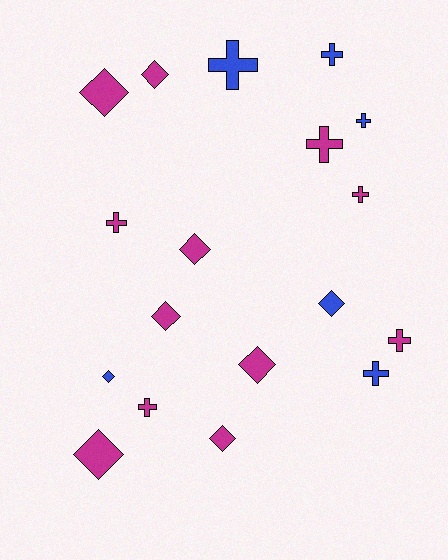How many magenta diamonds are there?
There are 7 magenta diamonds.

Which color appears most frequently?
Magenta, with 12 objects.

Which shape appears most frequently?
Diamond, with 9 objects.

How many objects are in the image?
There are 18 objects.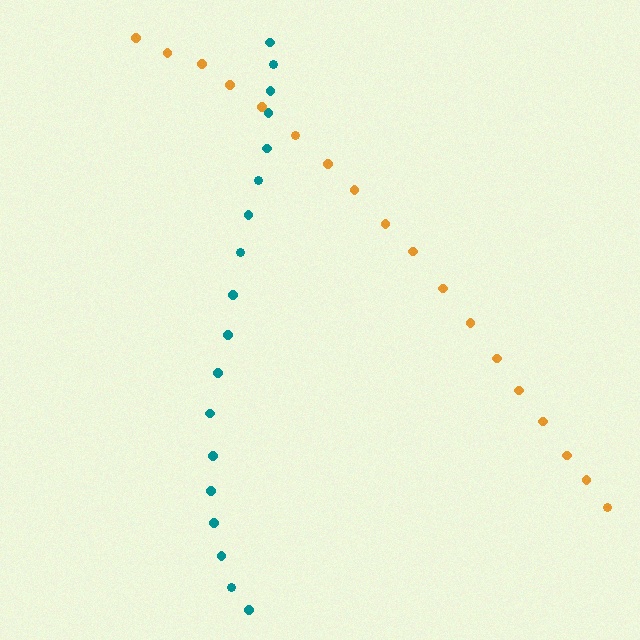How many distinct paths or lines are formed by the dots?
There are 2 distinct paths.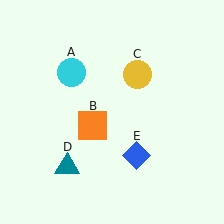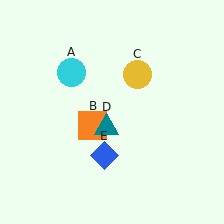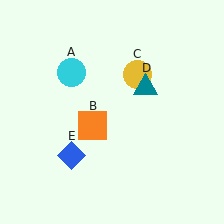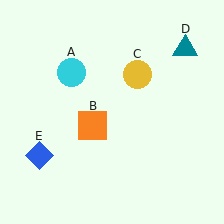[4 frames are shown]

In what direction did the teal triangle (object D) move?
The teal triangle (object D) moved up and to the right.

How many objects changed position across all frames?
2 objects changed position: teal triangle (object D), blue diamond (object E).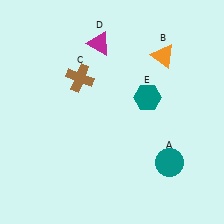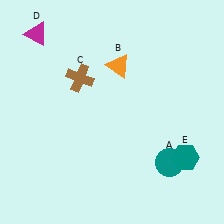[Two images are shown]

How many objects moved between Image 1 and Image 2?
3 objects moved between the two images.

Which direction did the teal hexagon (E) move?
The teal hexagon (E) moved down.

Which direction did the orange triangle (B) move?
The orange triangle (B) moved left.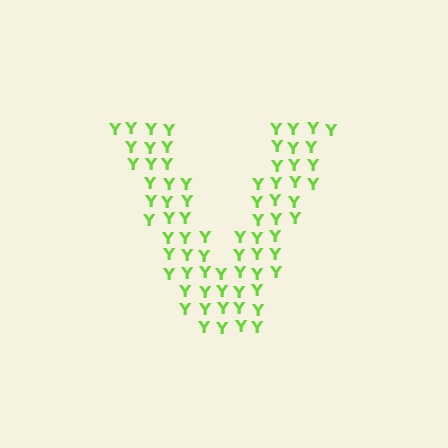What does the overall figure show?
The overall figure shows the letter V.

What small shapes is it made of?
It is made of small letter Y's.